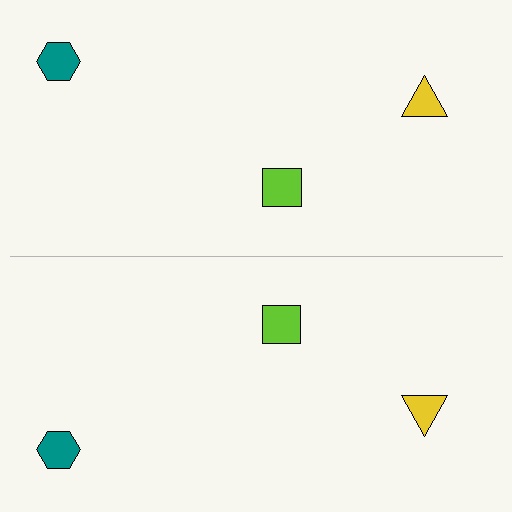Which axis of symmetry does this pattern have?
The pattern has a horizontal axis of symmetry running through the center of the image.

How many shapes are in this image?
There are 6 shapes in this image.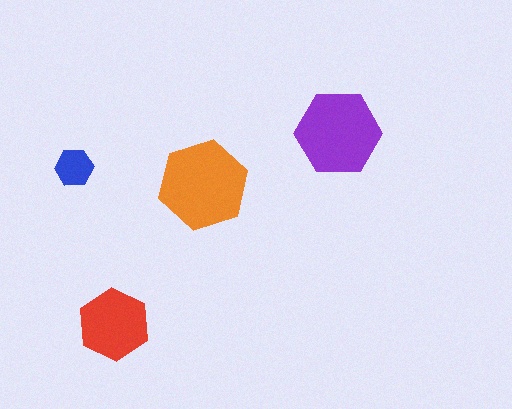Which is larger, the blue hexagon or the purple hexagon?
The purple one.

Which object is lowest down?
The red hexagon is bottommost.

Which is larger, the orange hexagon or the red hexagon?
The orange one.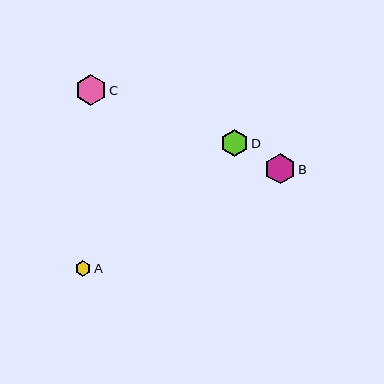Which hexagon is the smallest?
Hexagon A is the smallest with a size of approximately 16 pixels.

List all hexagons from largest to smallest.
From largest to smallest: C, B, D, A.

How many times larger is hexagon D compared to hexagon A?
Hexagon D is approximately 1.7 times the size of hexagon A.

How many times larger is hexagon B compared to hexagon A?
Hexagon B is approximately 1.9 times the size of hexagon A.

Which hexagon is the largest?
Hexagon C is the largest with a size of approximately 31 pixels.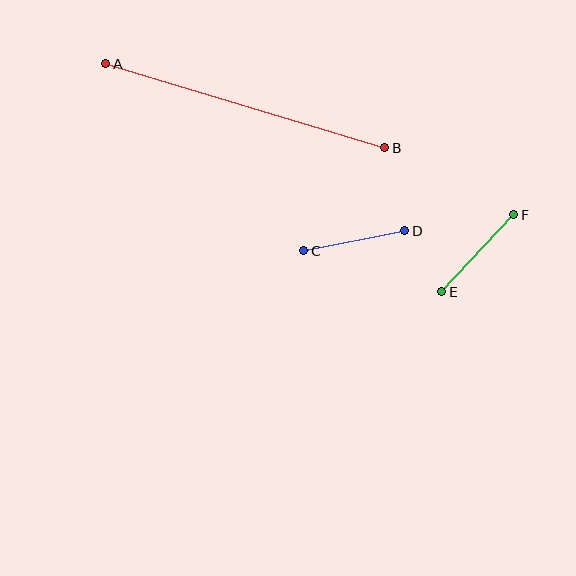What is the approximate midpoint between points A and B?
The midpoint is at approximately (245, 106) pixels.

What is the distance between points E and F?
The distance is approximately 105 pixels.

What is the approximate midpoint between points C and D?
The midpoint is at approximately (354, 241) pixels.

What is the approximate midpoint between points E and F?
The midpoint is at approximately (478, 253) pixels.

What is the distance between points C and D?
The distance is approximately 103 pixels.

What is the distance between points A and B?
The distance is approximately 291 pixels.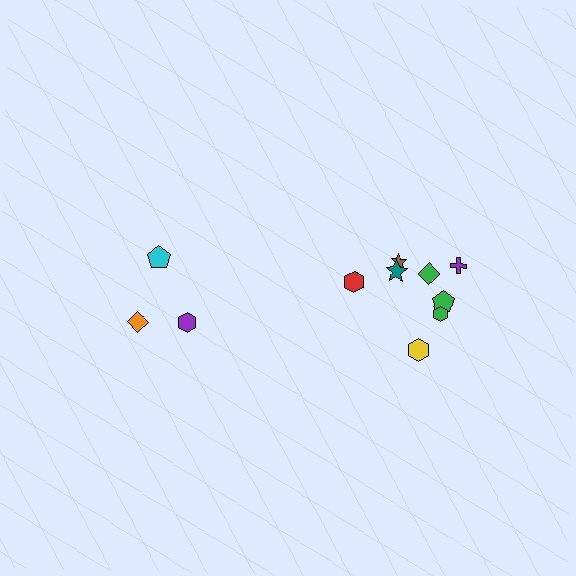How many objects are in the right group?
There are 8 objects.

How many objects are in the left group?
There are 3 objects.